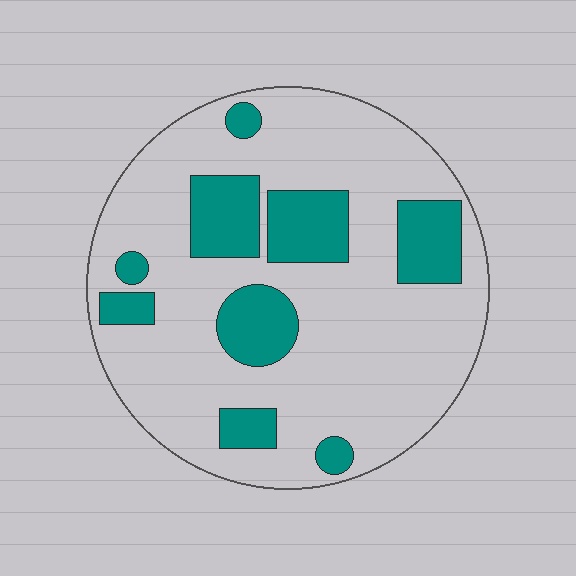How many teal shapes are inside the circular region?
9.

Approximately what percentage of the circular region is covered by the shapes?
Approximately 25%.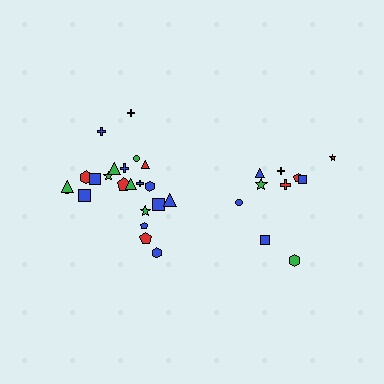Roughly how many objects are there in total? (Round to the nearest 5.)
Roughly 30 objects in total.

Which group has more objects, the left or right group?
The left group.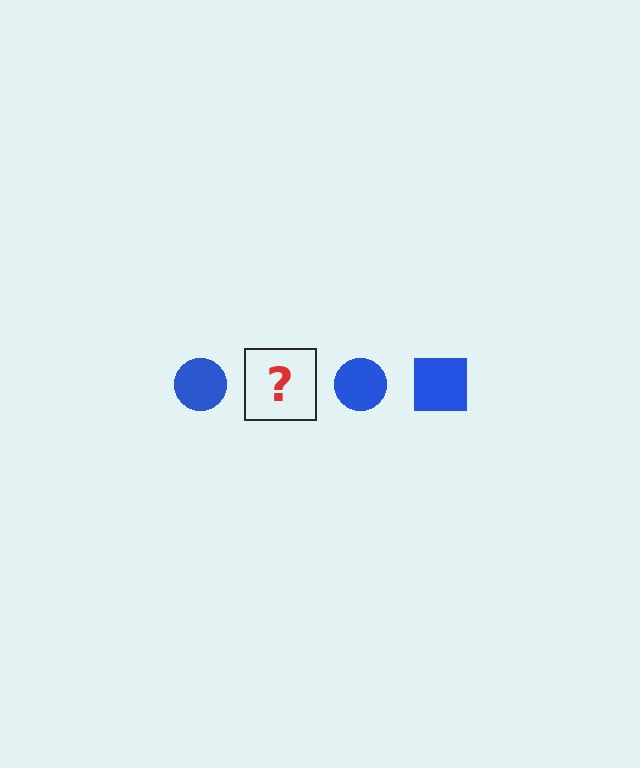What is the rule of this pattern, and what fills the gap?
The rule is that the pattern cycles through circle, square shapes in blue. The gap should be filled with a blue square.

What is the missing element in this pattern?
The missing element is a blue square.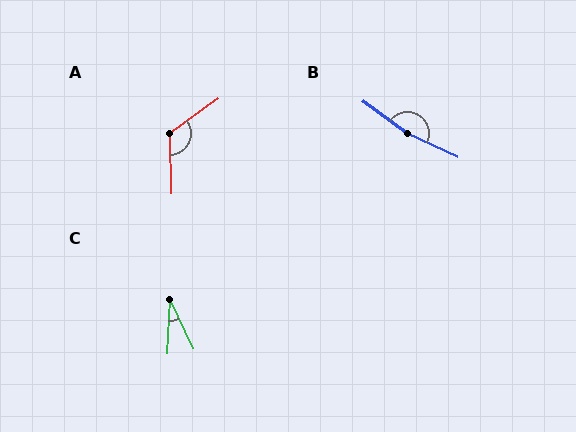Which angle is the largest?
B, at approximately 169 degrees.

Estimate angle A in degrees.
Approximately 125 degrees.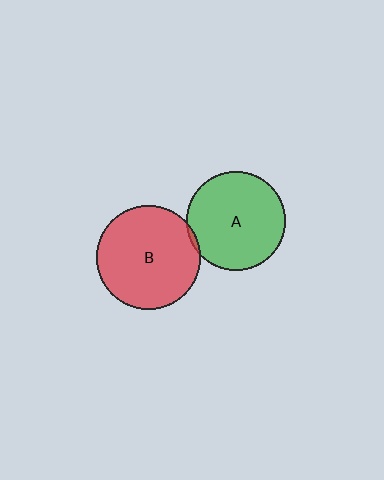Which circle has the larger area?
Circle B (red).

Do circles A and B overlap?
Yes.